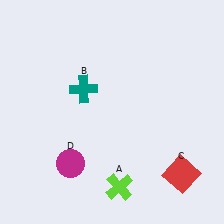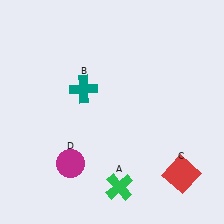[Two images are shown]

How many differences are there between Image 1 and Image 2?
There is 1 difference between the two images.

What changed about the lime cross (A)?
In Image 1, A is lime. In Image 2, it changed to green.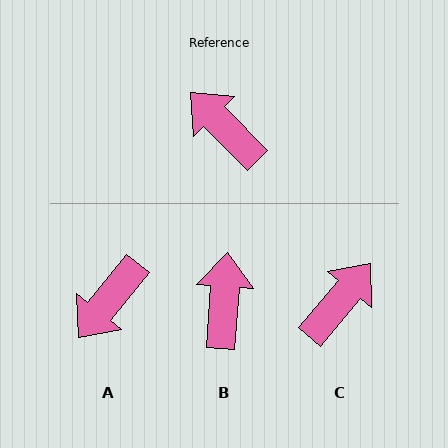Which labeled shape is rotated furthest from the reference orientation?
A, about 97 degrees away.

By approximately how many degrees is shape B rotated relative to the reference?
Approximately 48 degrees clockwise.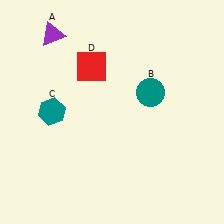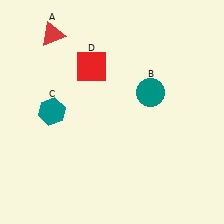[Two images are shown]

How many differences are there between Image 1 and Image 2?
There is 1 difference between the two images.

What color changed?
The triangle (A) changed from purple in Image 1 to red in Image 2.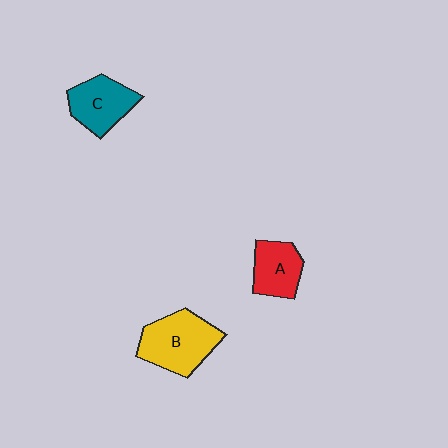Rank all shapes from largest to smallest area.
From largest to smallest: B (yellow), C (teal), A (red).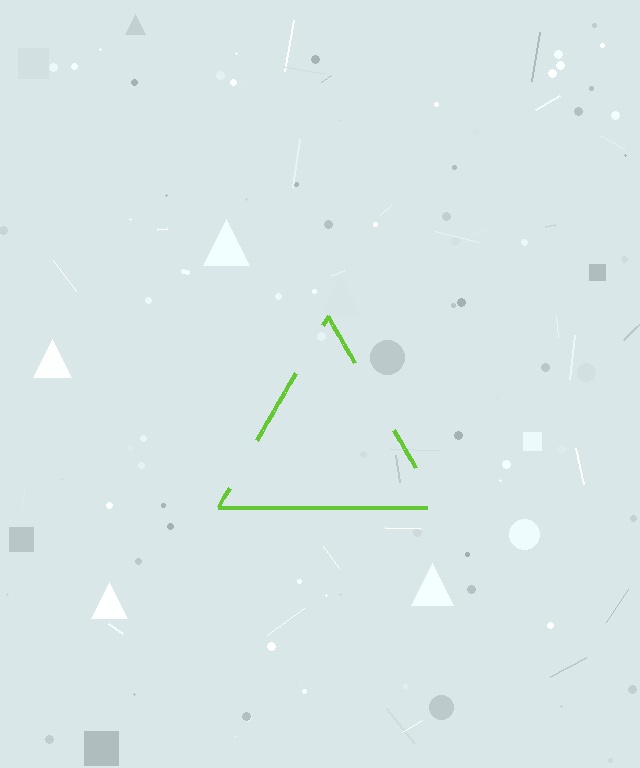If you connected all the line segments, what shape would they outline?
They would outline a triangle.